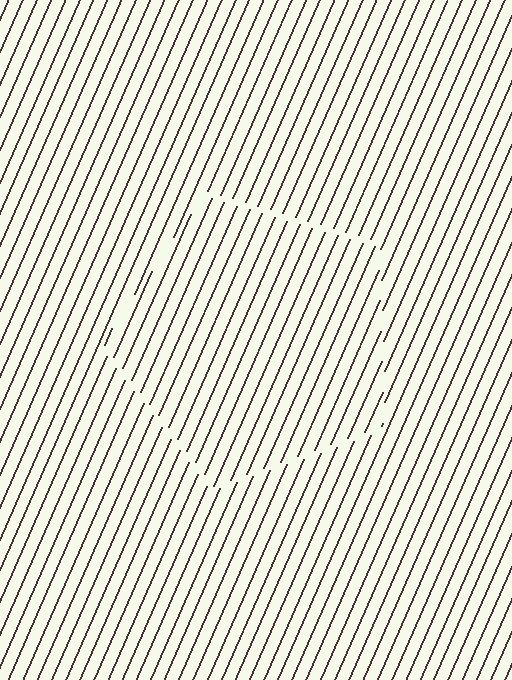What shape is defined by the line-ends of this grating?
An illusory pentagon. The interior of the shape contains the same grating, shifted by half a period — the contour is defined by the phase discontinuity where line-ends from the inner and outer gratings abut.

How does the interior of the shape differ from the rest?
The interior of the shape contains the same grating, shifted by half a period — the contour is defined by the phase discontinuity where line-ends from the inner and outer gratings abut.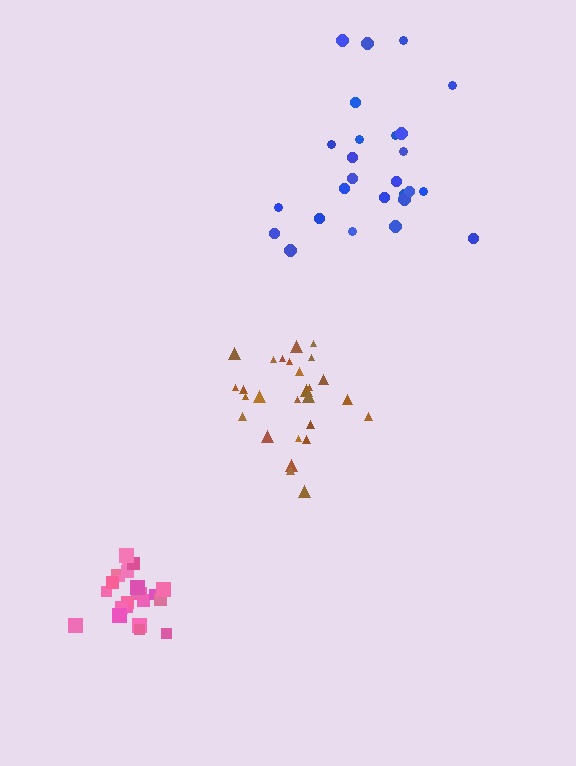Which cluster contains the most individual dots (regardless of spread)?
Brown (27).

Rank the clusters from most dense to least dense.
pink, brown, blue.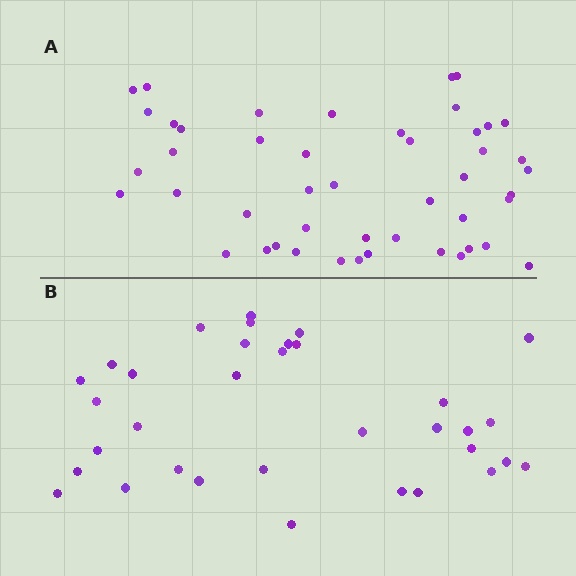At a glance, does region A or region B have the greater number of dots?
Region A (the top region) has more dots.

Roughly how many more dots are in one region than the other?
Region A has approximately 15 more dots than region B.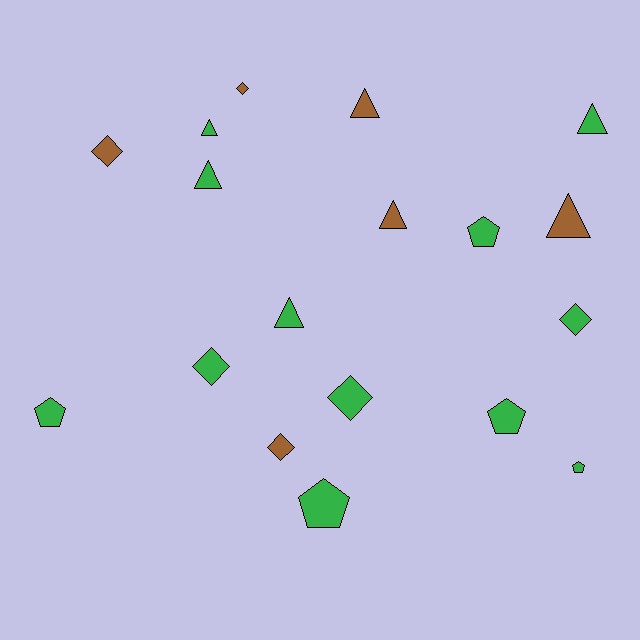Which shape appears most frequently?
Triangle, with 7 objects.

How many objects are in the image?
There are 18 objects.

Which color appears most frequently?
Green, with 12 objects.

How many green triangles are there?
There are 4 green triangles.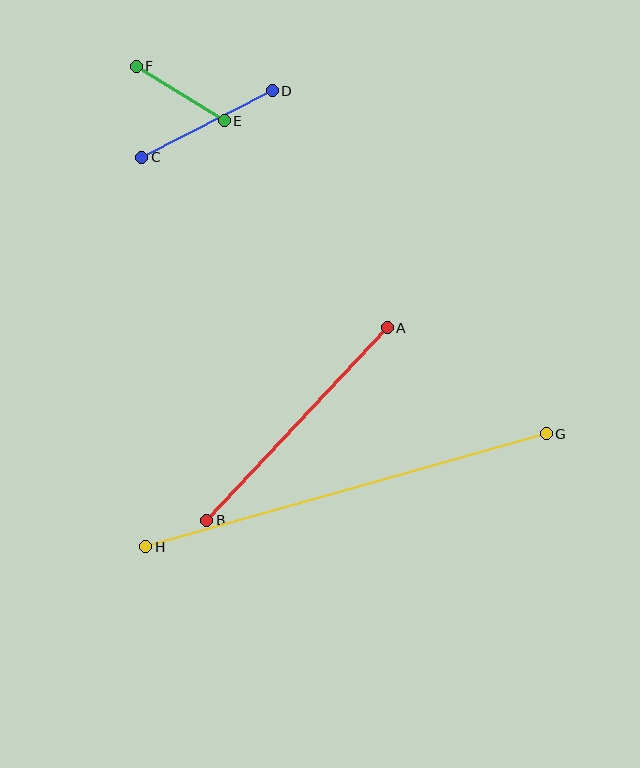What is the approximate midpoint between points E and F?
The midpoint is at approximately (180, 94) pixels.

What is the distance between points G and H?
The distance is approximately 416 pixels.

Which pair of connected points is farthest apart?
Points G and H are farthest apart.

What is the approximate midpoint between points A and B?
The midpoint is at approximately (297, 424) pixels.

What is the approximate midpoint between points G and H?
The midpoint is at approximately (346, 490) pixels.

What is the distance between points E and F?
The distance is approximately 104 pixels.